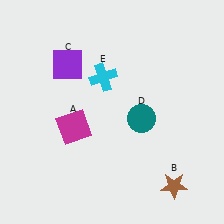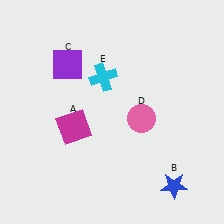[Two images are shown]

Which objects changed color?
B changed from brown to blue. D changed from teal to pink.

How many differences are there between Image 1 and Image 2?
There are 2 differences between the two images.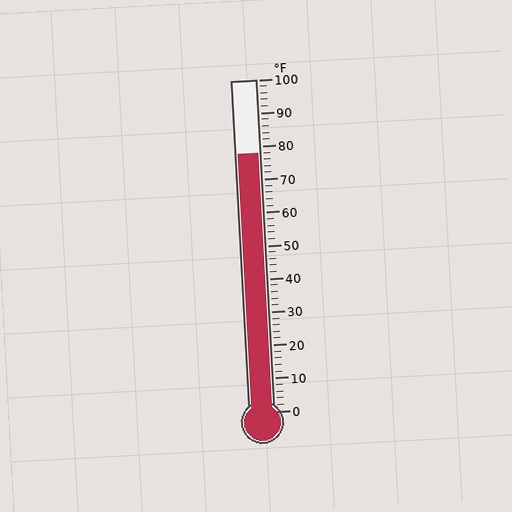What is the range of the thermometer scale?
The thermometer scale ranges from 0°F to 100°F.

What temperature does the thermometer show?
The thermometer shows approximately 78°F.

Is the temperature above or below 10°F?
The temperature is above 10°F.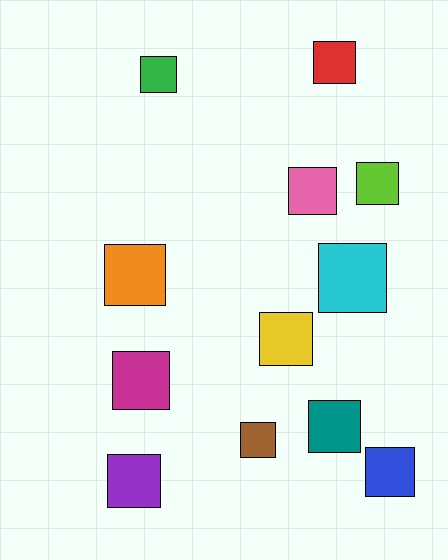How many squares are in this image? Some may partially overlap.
There are 12 squares.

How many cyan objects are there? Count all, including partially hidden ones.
There is 1 cyan object.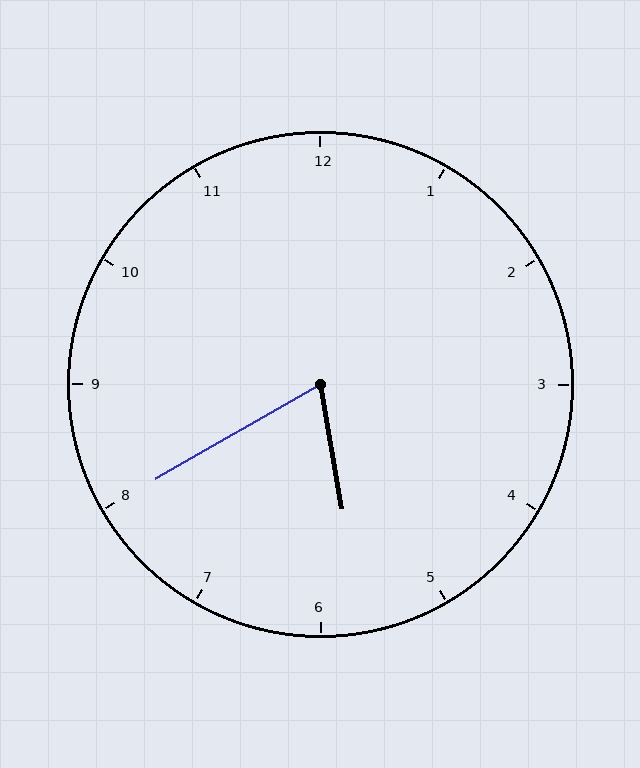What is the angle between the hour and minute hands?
Approximately 70 degrees.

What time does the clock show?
5:40.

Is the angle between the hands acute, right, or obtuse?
It is acute.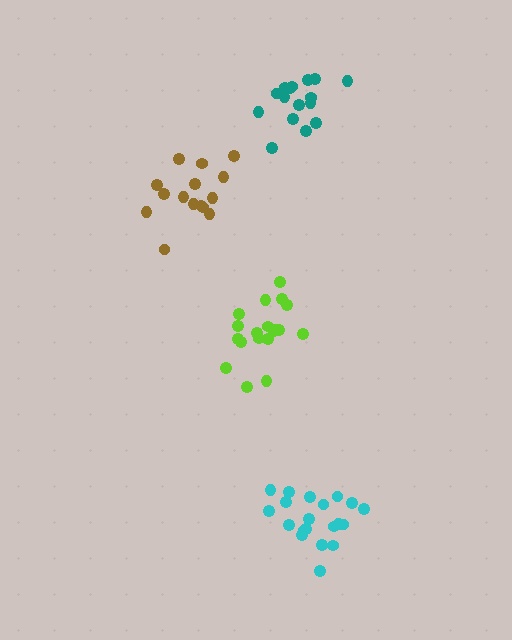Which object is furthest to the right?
The cyan cluster is rightmost.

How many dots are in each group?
Group 1: 15 dots, Group 2: 16 dots, Group 3: 20 dots, Group 4: 19 dots (70 total).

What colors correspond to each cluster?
The clusters are colored: brown, teal, cyan, lime.